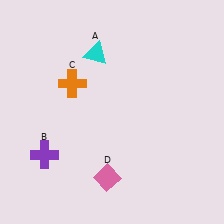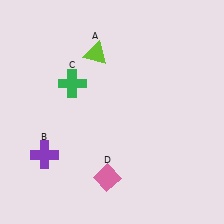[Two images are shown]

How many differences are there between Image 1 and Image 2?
There are 2 differences between the two images.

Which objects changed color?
A changed from cyan to lime. C changed from orange to green.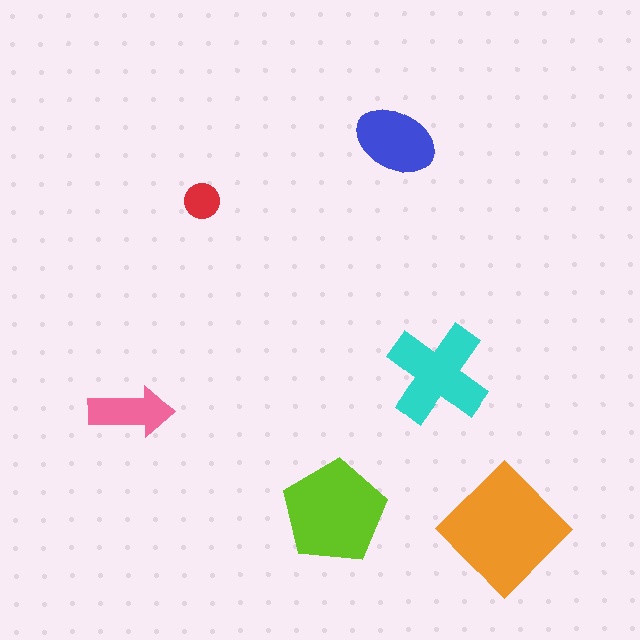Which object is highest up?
The blue ellipse is topmost.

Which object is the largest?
The orange diamond.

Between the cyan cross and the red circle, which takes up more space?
The cyan cross.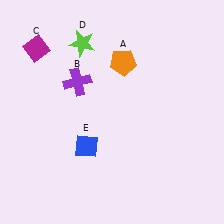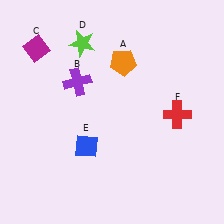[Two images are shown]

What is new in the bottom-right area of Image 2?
A red cross (F) was added in the bottom-right area of Image 2.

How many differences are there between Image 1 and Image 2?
There is 1 difference between the two images.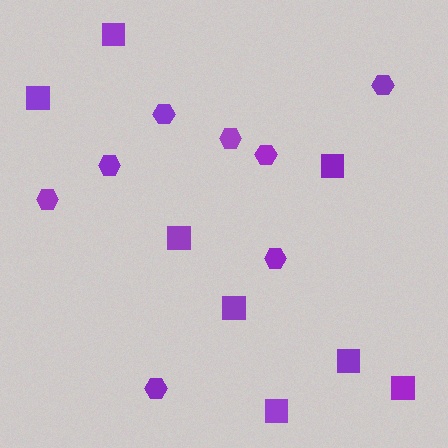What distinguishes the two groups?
There are 2 groups: one group of hexagons (8) and one group of squares (8).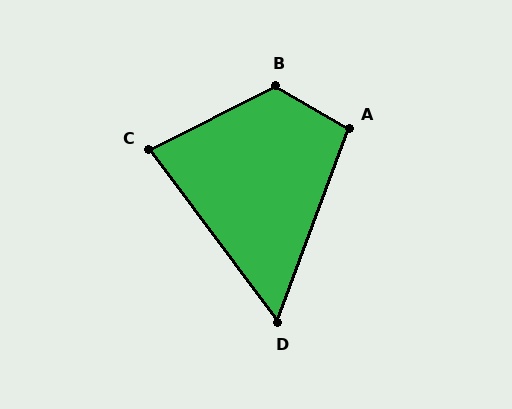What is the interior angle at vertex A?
Approximately 100 degrees (obtuse).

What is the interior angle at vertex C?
Approximately 80 degrees (acute).